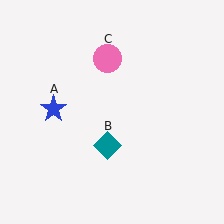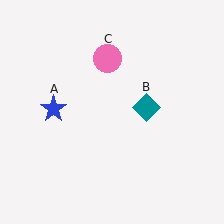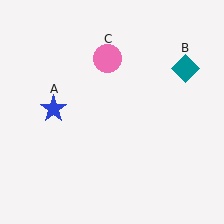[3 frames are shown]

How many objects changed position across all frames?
1 object changed position: teal diamond (object B).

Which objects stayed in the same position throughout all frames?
Blue star (object A) and pink circle (object C) remained stationary.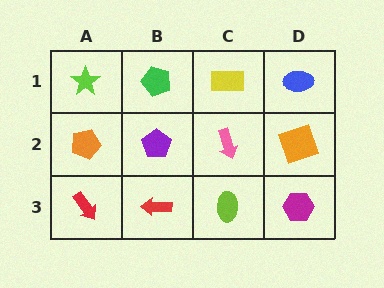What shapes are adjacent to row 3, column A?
An orange pentagon (row 2, column A), a red arrow (row 3, column B).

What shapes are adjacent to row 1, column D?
An orange square (row 2, column D), a yellow rectangle (row 1, column C).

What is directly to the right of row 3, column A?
A red arrow.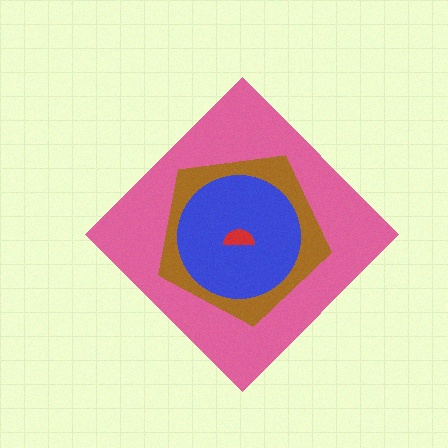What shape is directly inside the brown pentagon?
The blue circle.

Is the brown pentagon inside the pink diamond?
Yes.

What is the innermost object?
The red semicircle.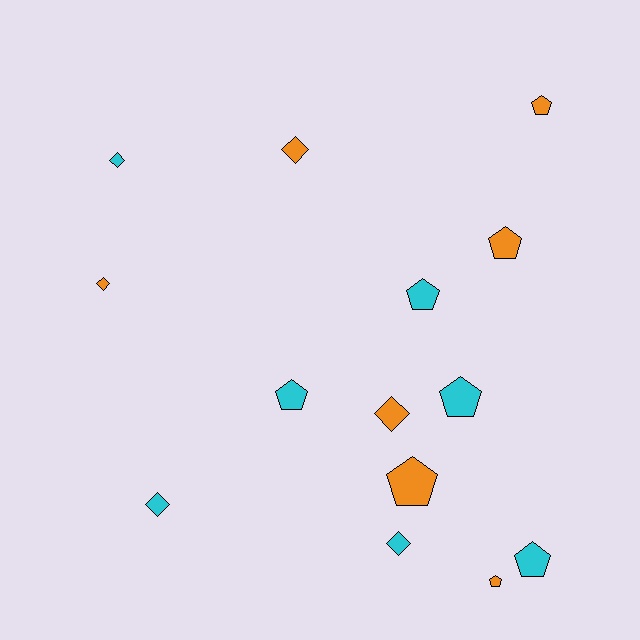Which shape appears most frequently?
Pentagon, with 8 objects.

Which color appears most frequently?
Cyan, with 7 objects.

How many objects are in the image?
There are 14 objects.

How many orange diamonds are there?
There are 3 orange diamonds.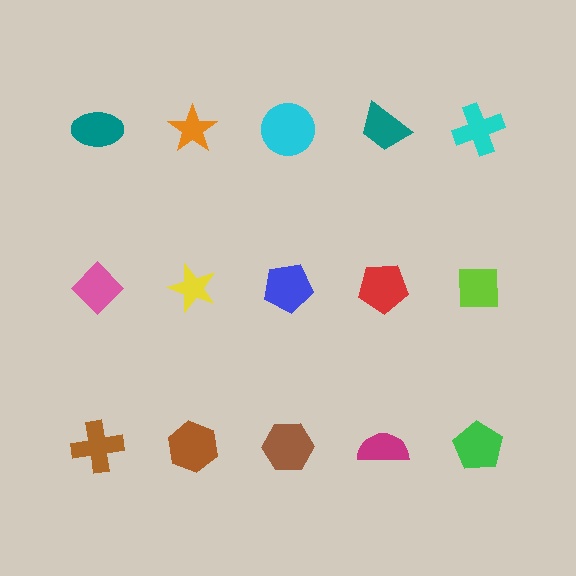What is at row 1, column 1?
A teal ellipse.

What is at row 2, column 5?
A lime square.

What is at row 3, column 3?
A brown hexagon.